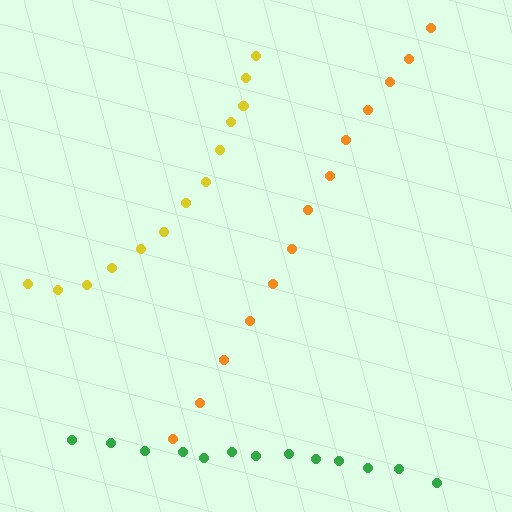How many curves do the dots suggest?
There are 3 distinct paths.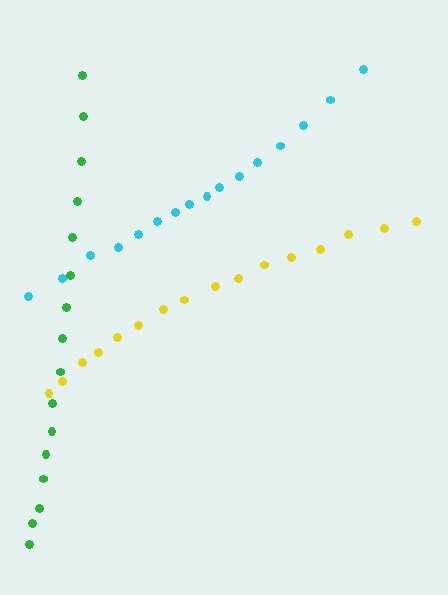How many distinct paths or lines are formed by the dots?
There are 3 distinct paths.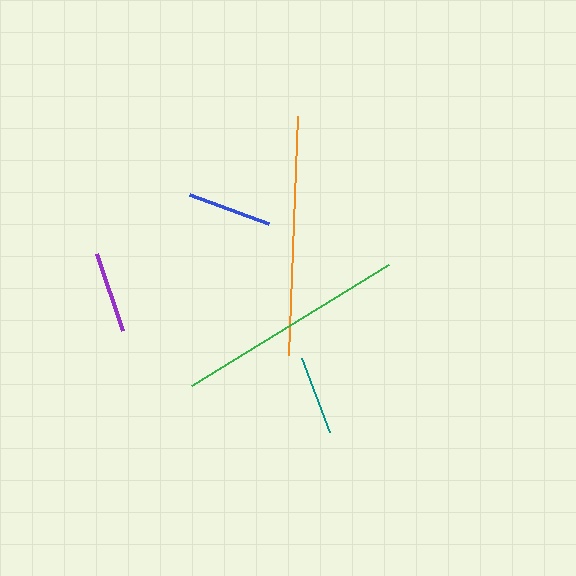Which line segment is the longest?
The orange line is the longest at approximately 240 pixels.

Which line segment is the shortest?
The teal line is the shortest at approximately 79 pixels.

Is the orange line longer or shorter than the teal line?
The orange line is longer than the teal line.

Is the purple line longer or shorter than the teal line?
The purple line is longer than the teal line.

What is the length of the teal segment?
The teal segment is approximately 79 pixels long.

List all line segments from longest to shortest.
From longest to shortest: orange, green, blue, purple, teal.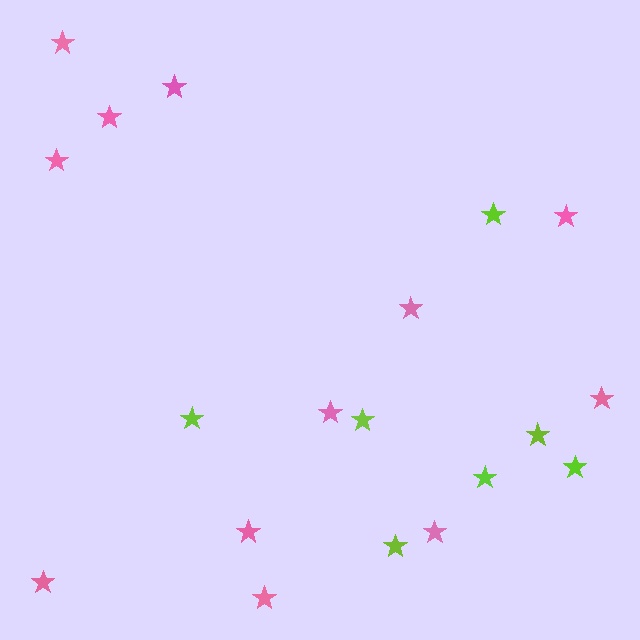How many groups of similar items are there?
There are 2 groups: one group of pink stars (12) and one group of lime stars (7).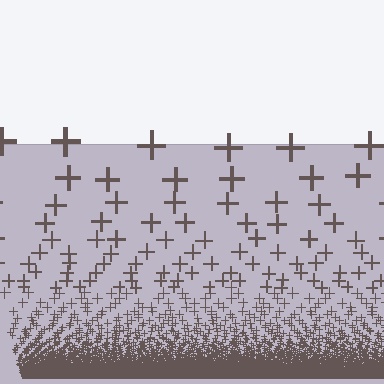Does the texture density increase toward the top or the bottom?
Density increases toward the bottom.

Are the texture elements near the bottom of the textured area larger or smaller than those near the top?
Smaller. The gradient is inverted — elements near the bottom are smaller and denser.